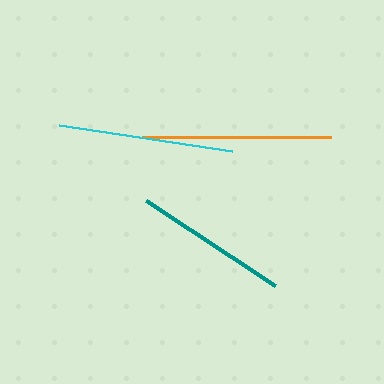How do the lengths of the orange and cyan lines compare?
The orange and cyan lines are approximately the same length.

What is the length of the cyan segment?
The cyan segment is approximately 174 pixels long.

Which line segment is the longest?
The orange line is the longest at approximately 188 pixels.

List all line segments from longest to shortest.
From longest to shortest: orange, cyan, teal.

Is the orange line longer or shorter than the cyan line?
The orange line is longer than the cyan line.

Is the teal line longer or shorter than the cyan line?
The cyan line is longer than the teal line.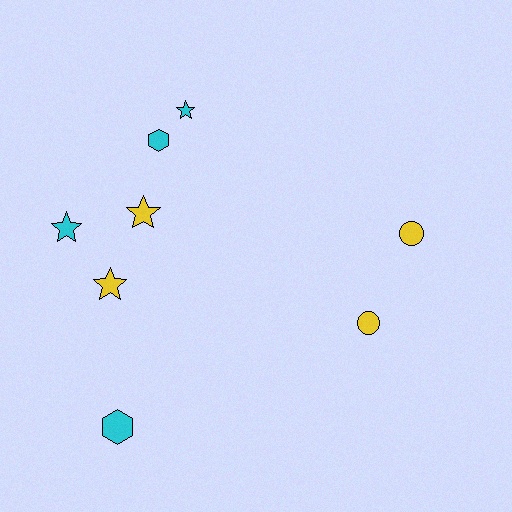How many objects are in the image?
There are 8 objects.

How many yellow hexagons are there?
There are no yellow hexagons.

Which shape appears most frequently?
Star, with 4 objects.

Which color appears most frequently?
Cyan, with 4 objects.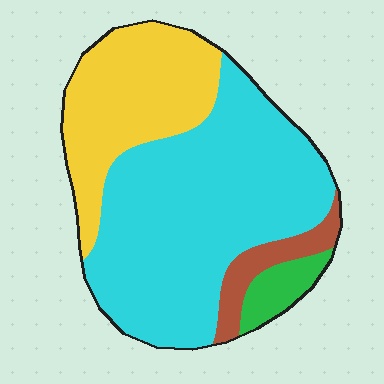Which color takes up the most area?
Cyan, at roughly 60%.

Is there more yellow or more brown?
Yellow.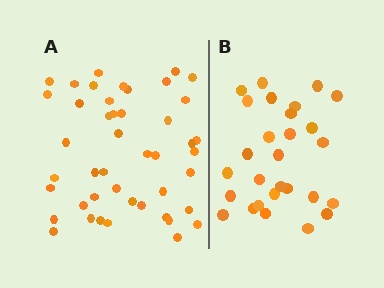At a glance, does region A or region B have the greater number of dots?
Region A (the left region) has more dots.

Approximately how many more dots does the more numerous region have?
Region A has approximately 15 more dots than region B.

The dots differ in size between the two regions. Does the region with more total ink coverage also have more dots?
No. Region B has more total ink coverage because its dots are larger, but region A actually contains more individual dots. Total area can be misleading — the number of items is what matters here.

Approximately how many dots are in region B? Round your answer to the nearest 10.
About 30 dots. (The exact count is 28, which rounds to 30.)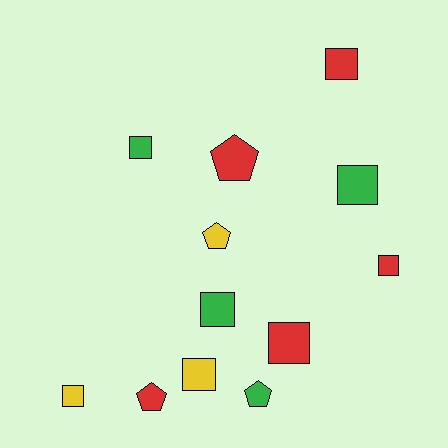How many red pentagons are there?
There are 2 red pentagons.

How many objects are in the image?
There are 12 objects.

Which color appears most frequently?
Red, with 5 objects.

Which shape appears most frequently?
Square, with 8 objects.